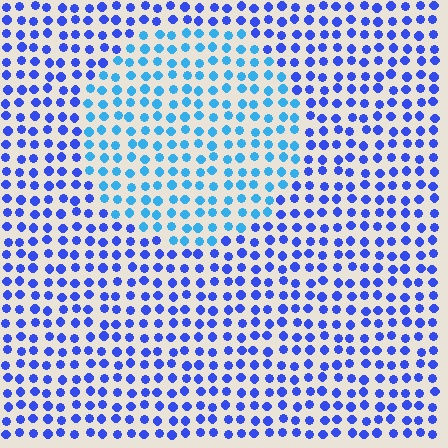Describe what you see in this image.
The image is filled with small blue elements in a uniform arrangement. A circle-shaped region is visible where the elements are tinted to a slightly different hue, forming a subtle color boundary.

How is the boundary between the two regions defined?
The boundary is defined purely by a slight shift in hue (about 33 degrees). Spacing, size, and orientation are identical on both sides.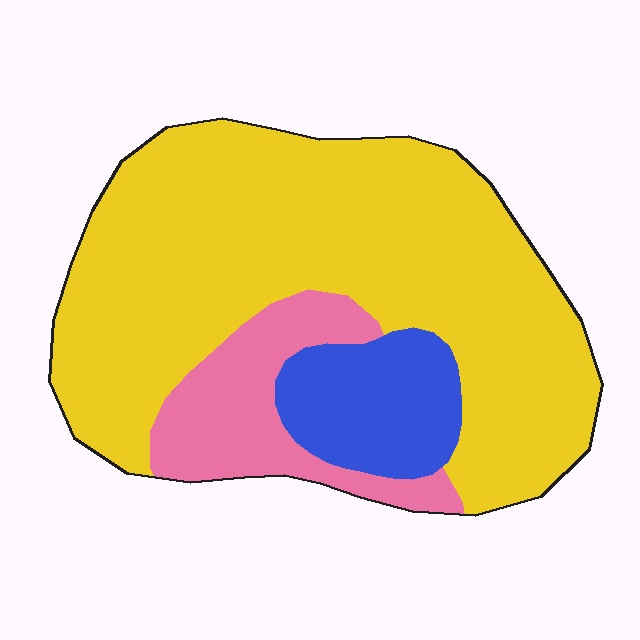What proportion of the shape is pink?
Pink covers roughly 15% of the shape.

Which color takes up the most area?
Yellow, at roughly 70%.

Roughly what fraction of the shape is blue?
Blue takes up about one eighth (1/8) of the shape.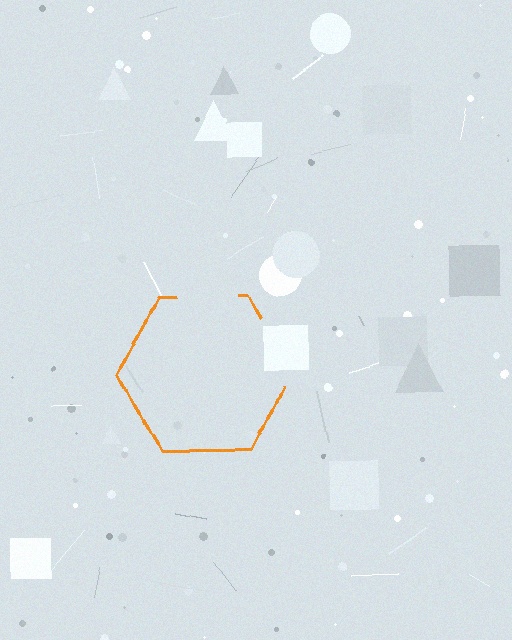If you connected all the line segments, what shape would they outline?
They would outline a hexagon.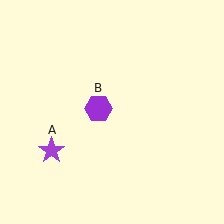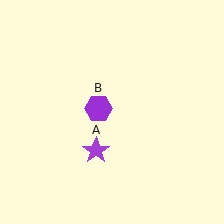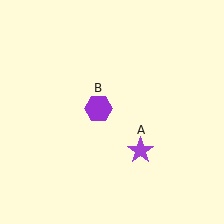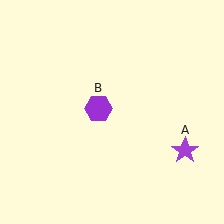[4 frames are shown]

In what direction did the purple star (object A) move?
The purple star (object A) moved right.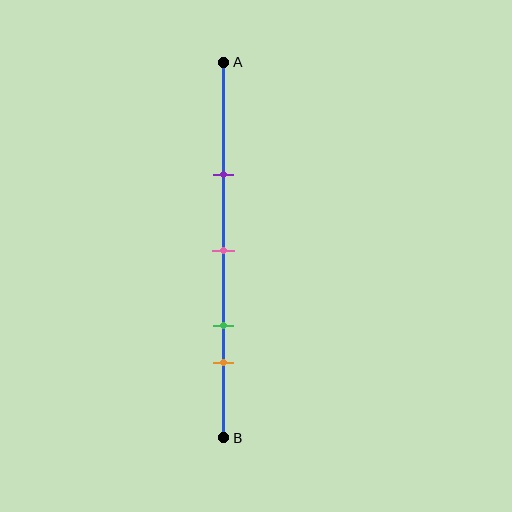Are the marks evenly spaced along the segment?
No, the marks are not evenly spaced.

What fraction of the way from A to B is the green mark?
The green mark is approximately 70% (0.7) of the way from A to B.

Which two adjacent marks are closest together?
The green and orange marks are the closest adjacent pair.